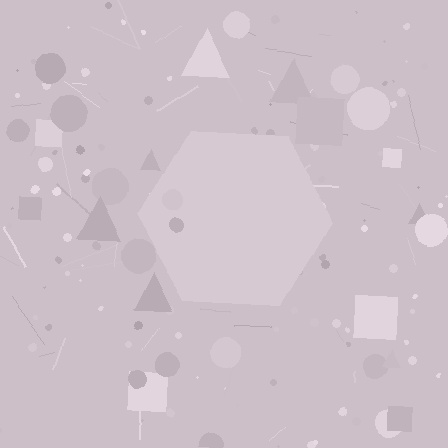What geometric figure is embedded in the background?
A hexagon is embedded in the background.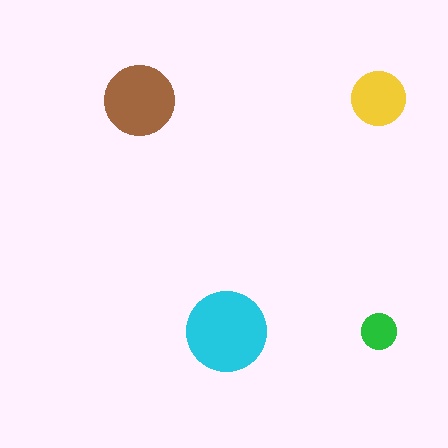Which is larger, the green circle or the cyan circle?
The cyan one.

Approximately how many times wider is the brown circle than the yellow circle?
About 1.5 times wider.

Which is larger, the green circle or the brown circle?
The brown one.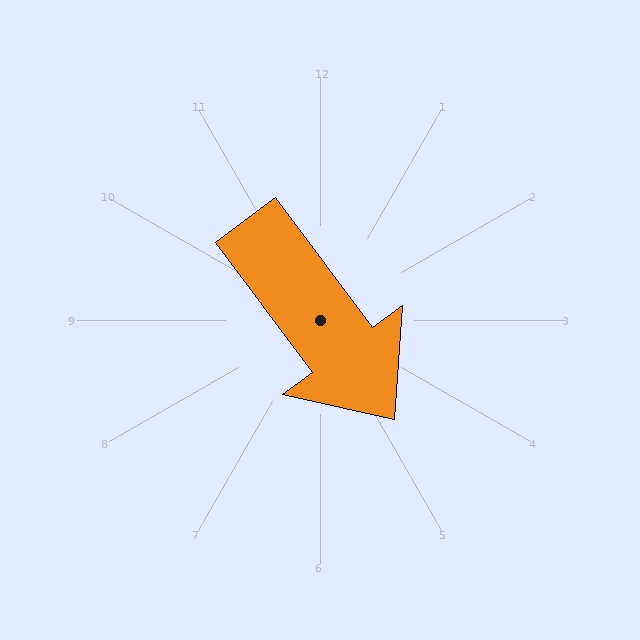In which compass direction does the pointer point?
Southeast.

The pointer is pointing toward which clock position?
Roughly 5 o'clock.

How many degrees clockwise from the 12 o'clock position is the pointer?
Approximately 143 degrees.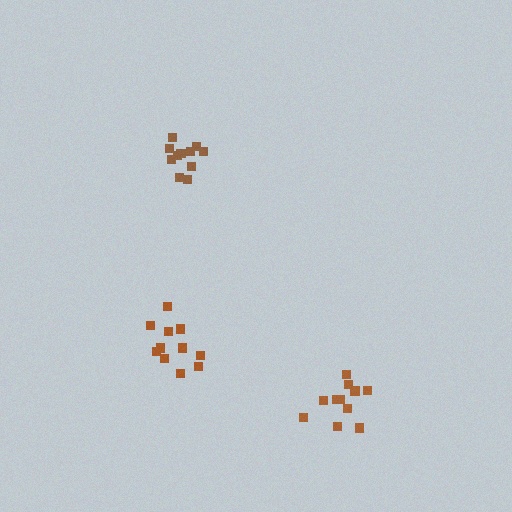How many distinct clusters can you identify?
There are 3 distinct clusters.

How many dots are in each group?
Group 1: 11 dots, Group 2: 11 dots, Group 3: 11 dots (33 total).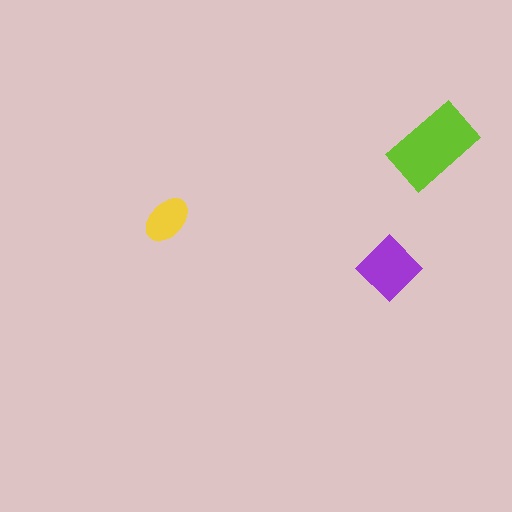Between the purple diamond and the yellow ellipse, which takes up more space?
The purple diamond.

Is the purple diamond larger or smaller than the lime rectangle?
Smaller.